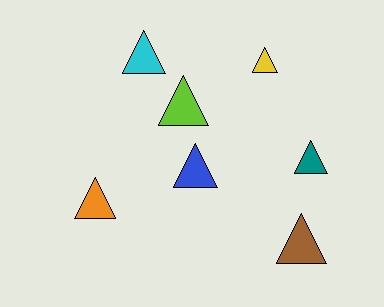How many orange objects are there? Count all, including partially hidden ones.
There is 1 orange object.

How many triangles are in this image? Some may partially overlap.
There are 7 triangles.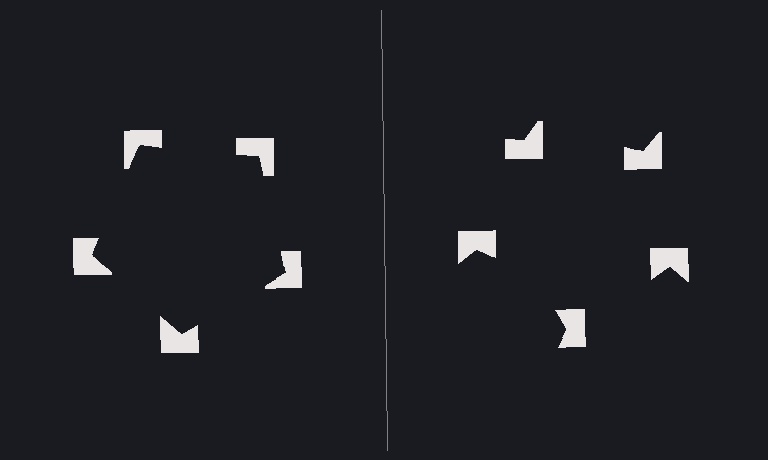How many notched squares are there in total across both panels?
10 — 5 on each side.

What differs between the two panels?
The notched squares are positioned identically on both sides; only the wedge orientations differ. On the left they align to a pentagon; on the right they are misaligned.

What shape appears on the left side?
An illusory pentagon.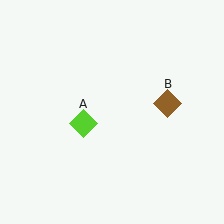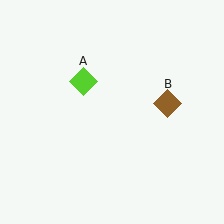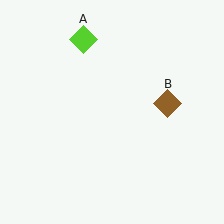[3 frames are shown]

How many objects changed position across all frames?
1 object changed position: lime diamond (object A).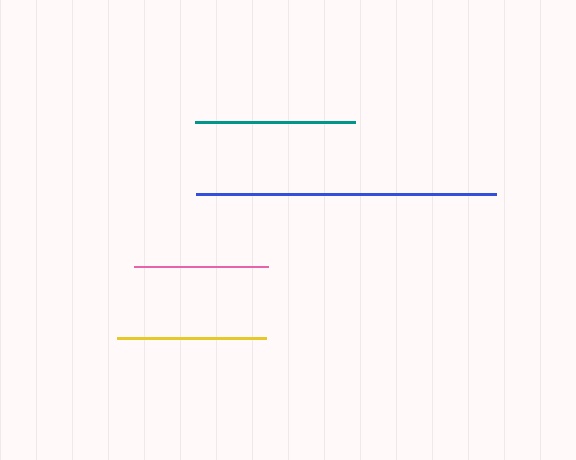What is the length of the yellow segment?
The yellow segment is approximately 150 pixels long.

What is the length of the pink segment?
The pink segment is approximately 134 pixels long.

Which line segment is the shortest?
The pink line is the shortest at approximately 134 pixels.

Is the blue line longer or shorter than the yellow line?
The blue line is longer than the yellow line.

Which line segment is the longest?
The blue line is the longest at approximately 300 pixels.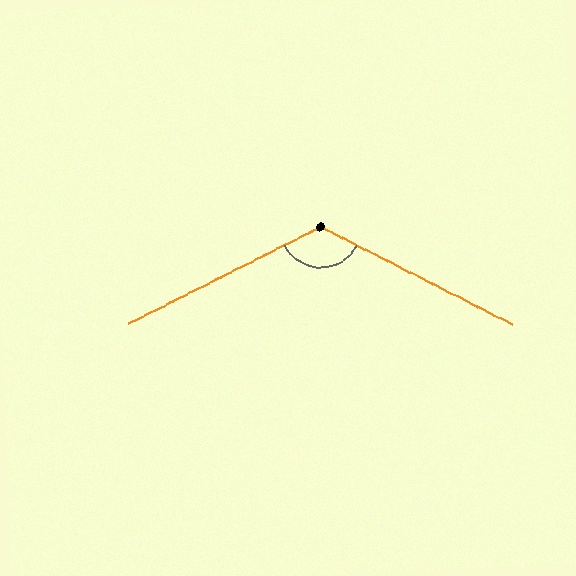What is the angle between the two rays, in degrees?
Approximately 126 degrees.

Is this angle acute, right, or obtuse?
It is obtuse.